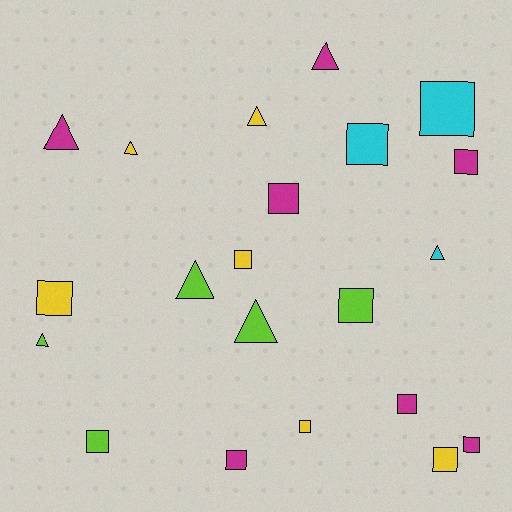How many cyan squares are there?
There are 2 cyan squares.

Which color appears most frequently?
Magenta, with 7 objects.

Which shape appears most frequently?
Square, with 13 objects.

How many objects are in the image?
There are 21 objects.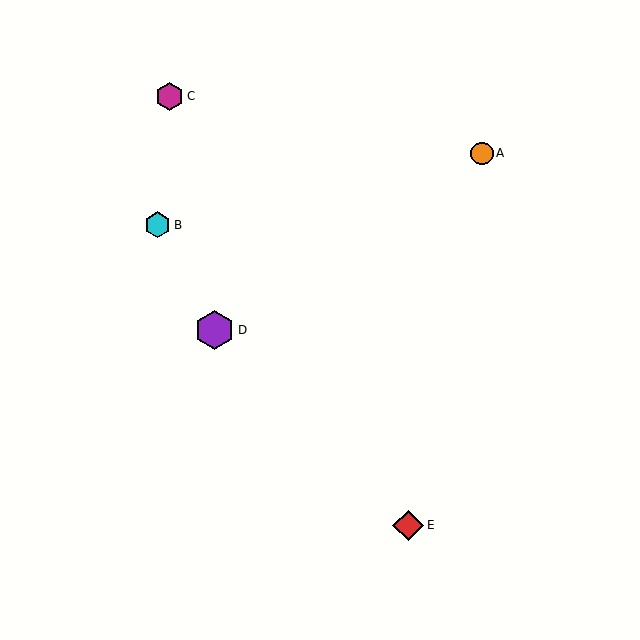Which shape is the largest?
The purple hexagon (labeled D) is the largest.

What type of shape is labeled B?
Shape B is a cyan hexagon.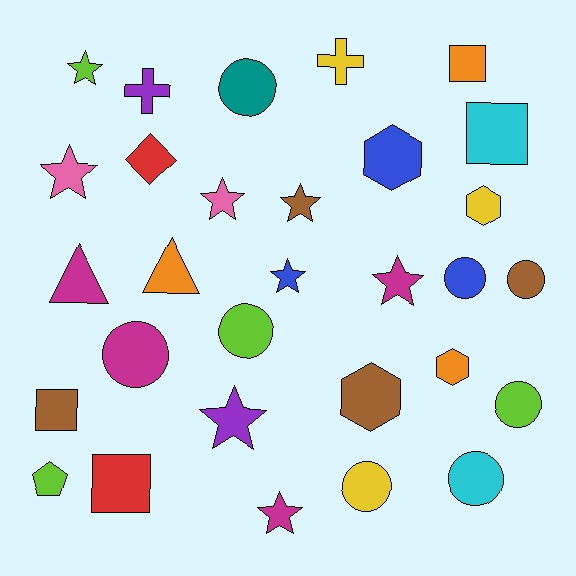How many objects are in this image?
There are 30 objects.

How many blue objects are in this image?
There are 3 blue objects.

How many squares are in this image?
There are 4 squares.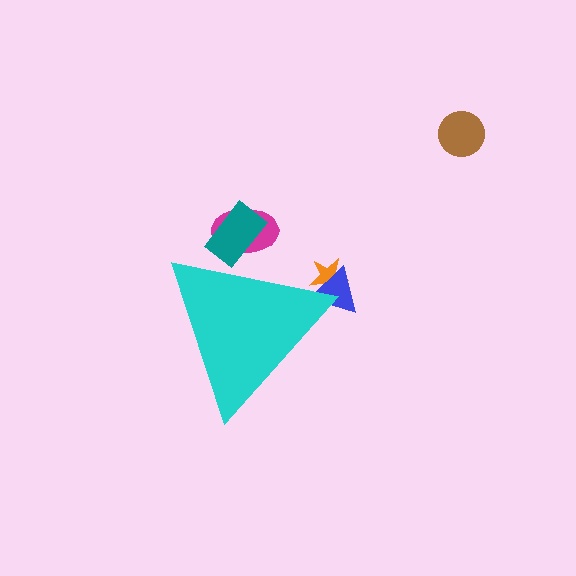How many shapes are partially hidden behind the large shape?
4 shapes are partially hidden.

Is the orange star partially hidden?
Yes, the orange star is partially hidden behind the cyan triangle.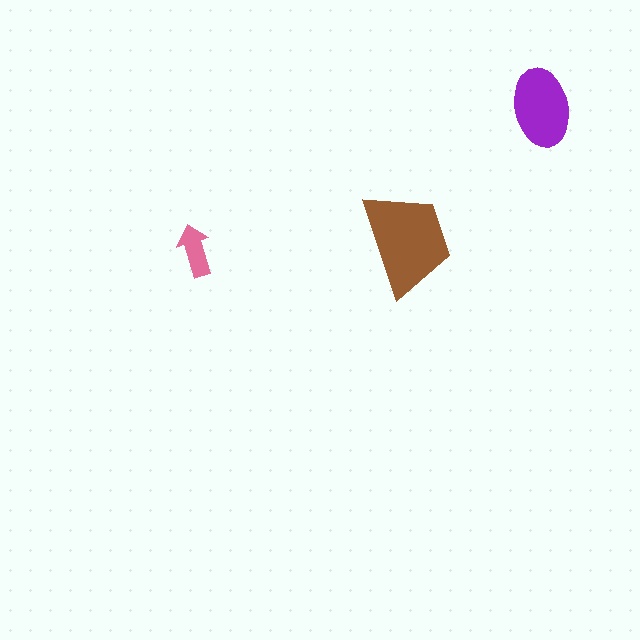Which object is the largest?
The brown trapezoid.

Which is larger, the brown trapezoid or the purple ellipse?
The brown trapezoid.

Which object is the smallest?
The pink arrow.